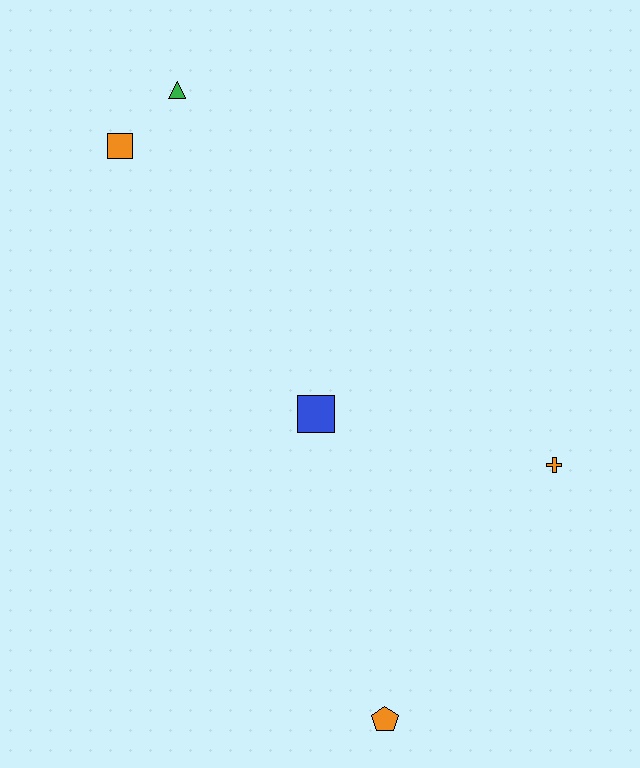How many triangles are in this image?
There is 1 triangle.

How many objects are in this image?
There are 5 objects.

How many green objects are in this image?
There is 1 green object.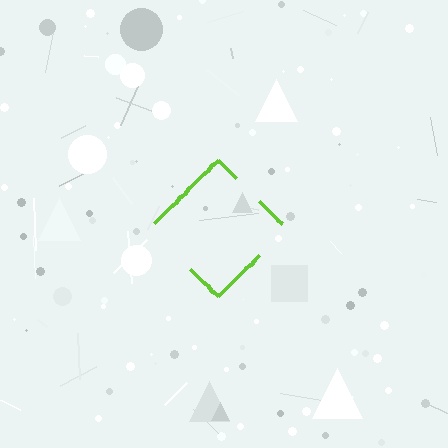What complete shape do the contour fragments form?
The contour fragments form a diamond.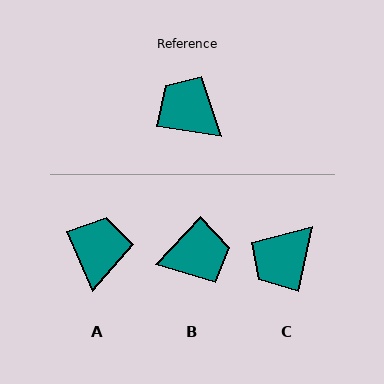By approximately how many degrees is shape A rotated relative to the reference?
Approximately 59 degrees clockwise.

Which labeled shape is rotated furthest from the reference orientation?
B, about 125 degrees away.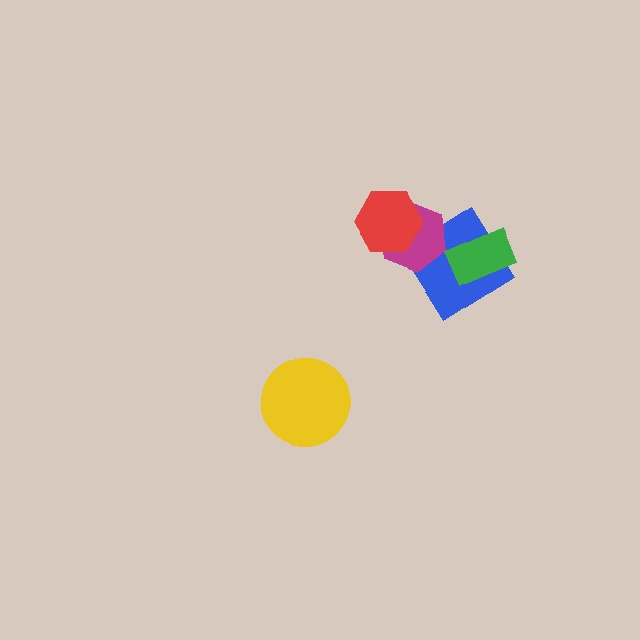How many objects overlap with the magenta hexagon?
2 objects overlap with the magenta hexagon.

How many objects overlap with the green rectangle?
1 object overlaps with the green rectangle.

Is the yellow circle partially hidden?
No, no other shape covers it.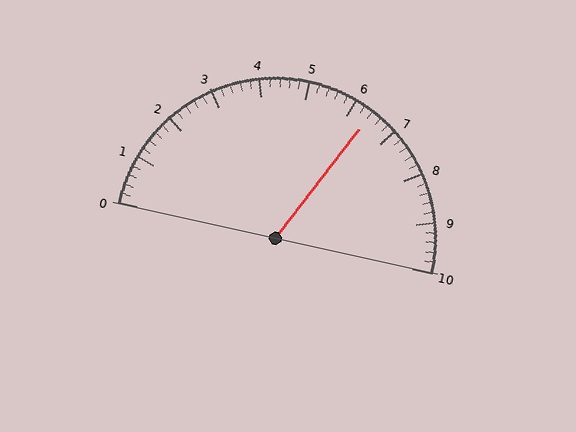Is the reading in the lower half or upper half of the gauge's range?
The reading is in the upper half of the range (0 to 10).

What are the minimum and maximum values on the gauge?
The gauge ranges from 0 to 10.